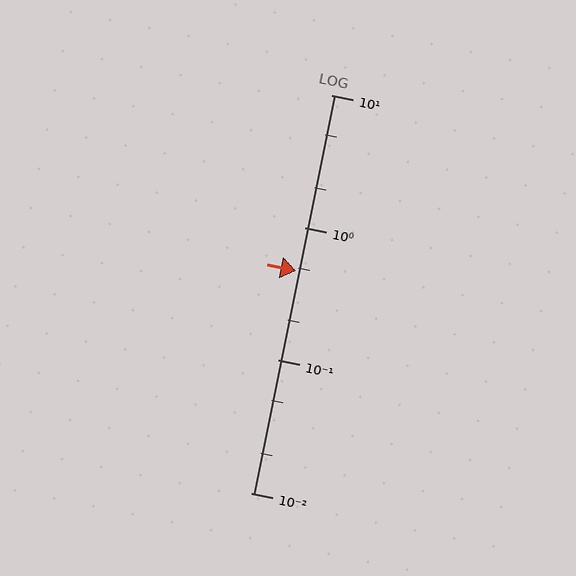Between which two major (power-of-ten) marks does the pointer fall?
The pointer is between 0.1 and 1.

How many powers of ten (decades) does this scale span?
The scale spans 3 decades, from 0.01 to 10.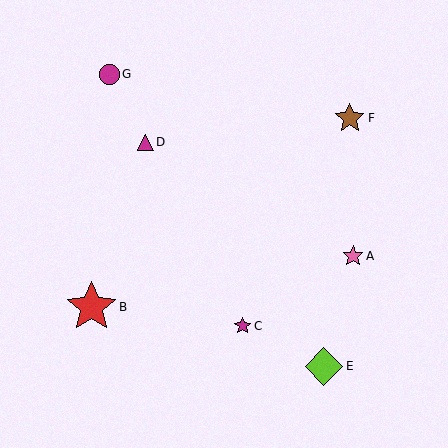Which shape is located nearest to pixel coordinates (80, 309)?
The red star (labeled B) at (91, 307) is nearest to that location.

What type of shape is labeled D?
Shape D is a magenta triangle.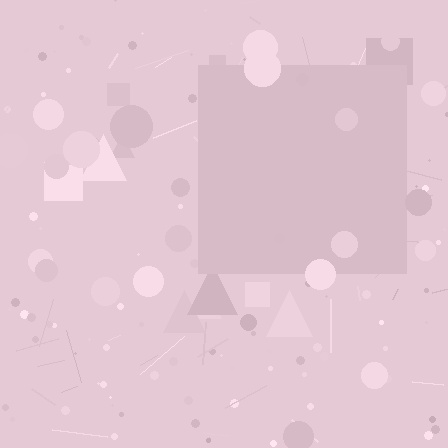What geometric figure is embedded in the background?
A square is embedded in the background.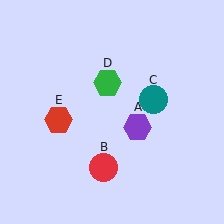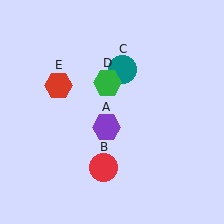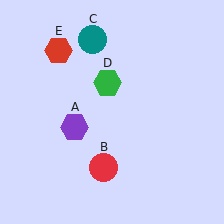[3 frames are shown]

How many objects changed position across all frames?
3 objects changed position: purple hexagon (object A), teal circle (object C), red hexagon (object E).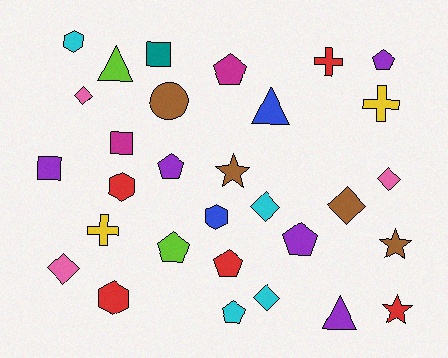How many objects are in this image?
There are 30 objects.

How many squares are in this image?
There are 3 squares.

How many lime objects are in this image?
There are 2 lime objects.